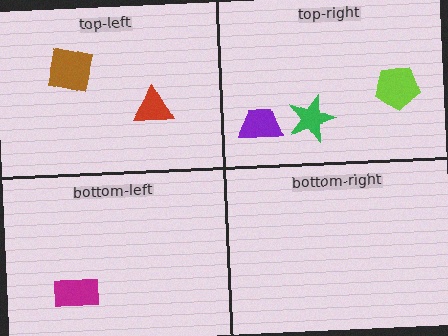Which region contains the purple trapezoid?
The top-right region.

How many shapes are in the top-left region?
2.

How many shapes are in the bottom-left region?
1.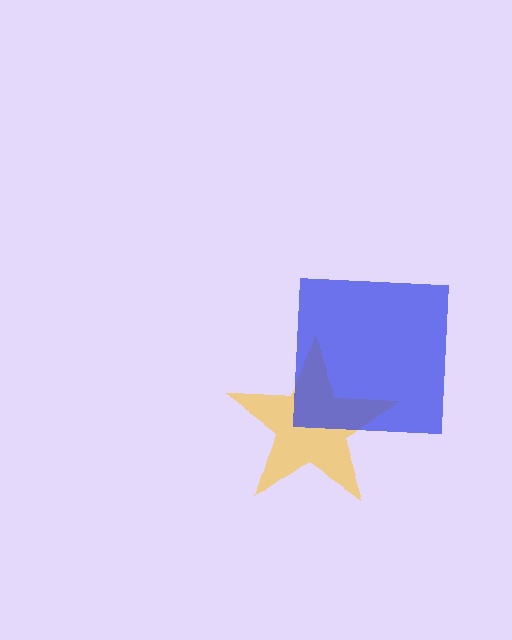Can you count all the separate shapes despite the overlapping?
Yes, there are 2 separate shapes.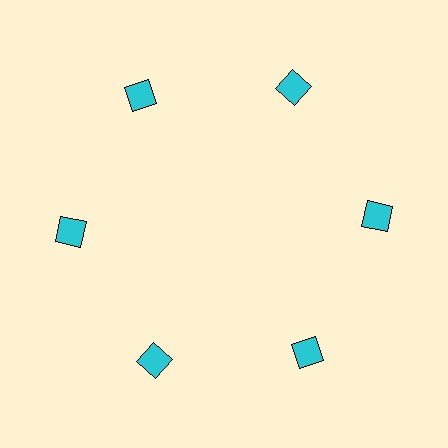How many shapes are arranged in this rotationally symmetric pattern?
There are 6 shapes, arranged in 6 groups of 1.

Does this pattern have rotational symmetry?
Yes, this pattern has 6-fold rotational symmetry. It looks the same after rotating 60 degrees around the center.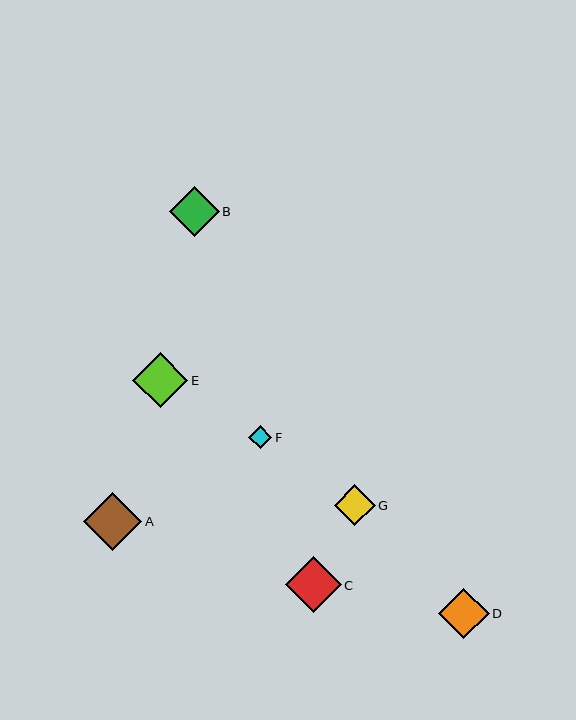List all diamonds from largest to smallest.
From largest to smallest: A, C, E, D, B, G, F.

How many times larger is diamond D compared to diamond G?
Diamond D is approximately 1.2 times the size of diamond G.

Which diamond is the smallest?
Diamond F is the smallest with a size of approximately 23 pixels.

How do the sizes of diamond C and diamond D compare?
Diamond C and diamond D are approximately the same size.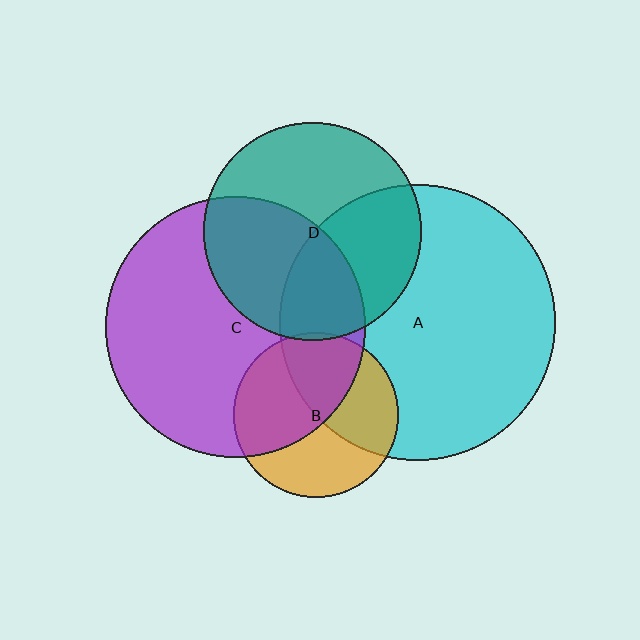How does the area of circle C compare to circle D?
Approximately 1.4 times.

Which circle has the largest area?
Circle A (cyan).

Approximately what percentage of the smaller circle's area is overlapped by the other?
Approximately 45%.